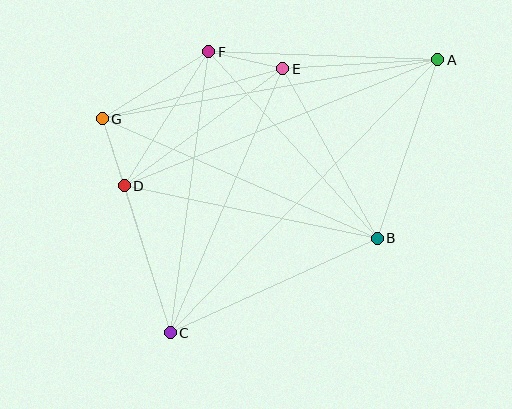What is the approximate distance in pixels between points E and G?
The distance between E and G is approximately 188 pixels.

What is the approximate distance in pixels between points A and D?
The distance between A and D is approximately 338 pixels.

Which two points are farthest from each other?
Points A and C are farthest from each other.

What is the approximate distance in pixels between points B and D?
The distance between B and D is approximately 258 pixels.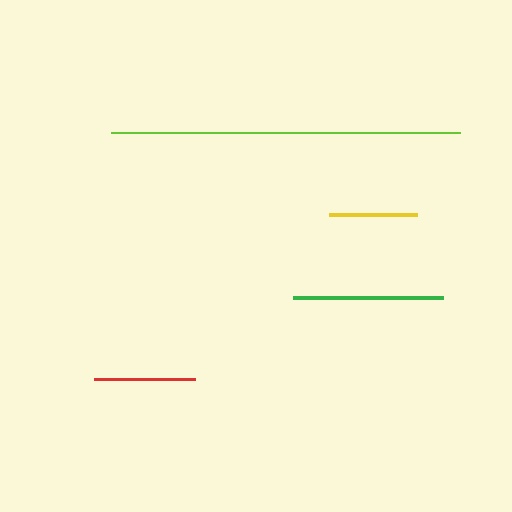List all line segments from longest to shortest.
From longest to shortest: lime, green, red, yellow.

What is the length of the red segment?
The red segment is approximately 101 pixels long.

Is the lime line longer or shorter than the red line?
The lime line is longer than the red line.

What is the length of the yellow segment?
The yellow segment is approximately 88 pixels long.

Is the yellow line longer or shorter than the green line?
The green line is longer than the yellow line.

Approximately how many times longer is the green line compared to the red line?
The green line is approximately 1.5 times the length of the red line.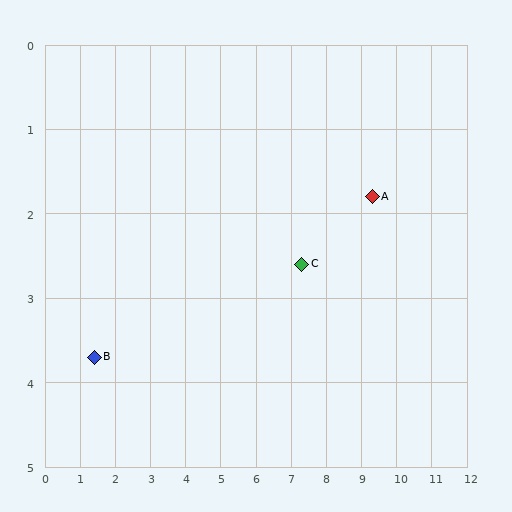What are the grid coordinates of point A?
Point A is at approximately (9.3, 1.8).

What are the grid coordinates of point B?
Point B is at approximately (1.4, 3.7).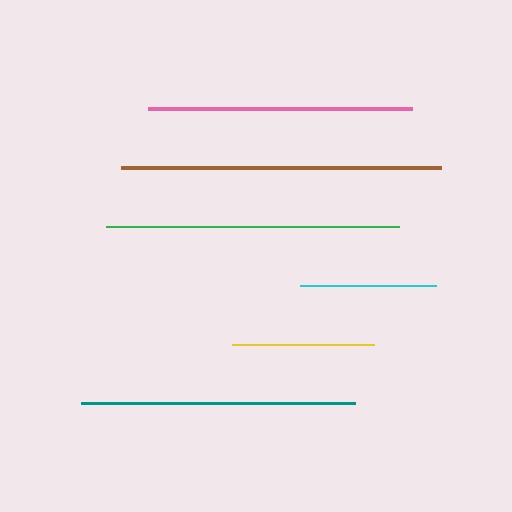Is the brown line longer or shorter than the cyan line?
The brown line is longer than the cyan line.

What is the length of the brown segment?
The brown segment is approximately 321 pixels long.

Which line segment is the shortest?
The cyan line is the shortest at approximately 136 pixels.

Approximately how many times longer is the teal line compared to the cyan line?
The teal line is approximately 2.0 times the length of the cyan line.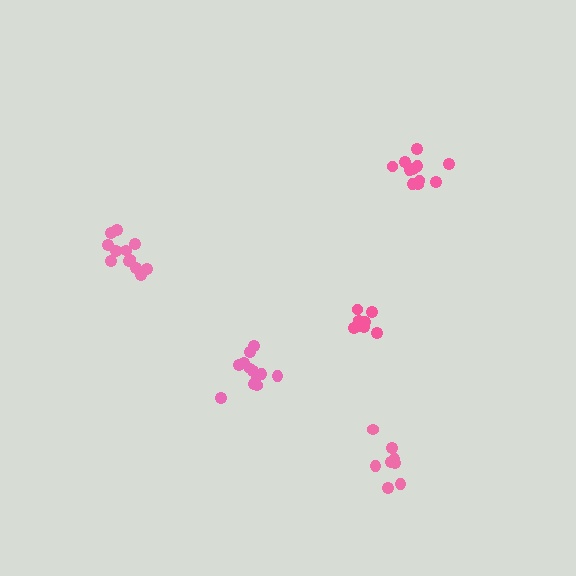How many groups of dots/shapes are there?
There are 5 groups.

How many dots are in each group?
Group 1: 10 dots, Group 2: 12 dots, Group 3: 8 dots, Group 4: 12 dots, Group 5: 12 dots (54 total).